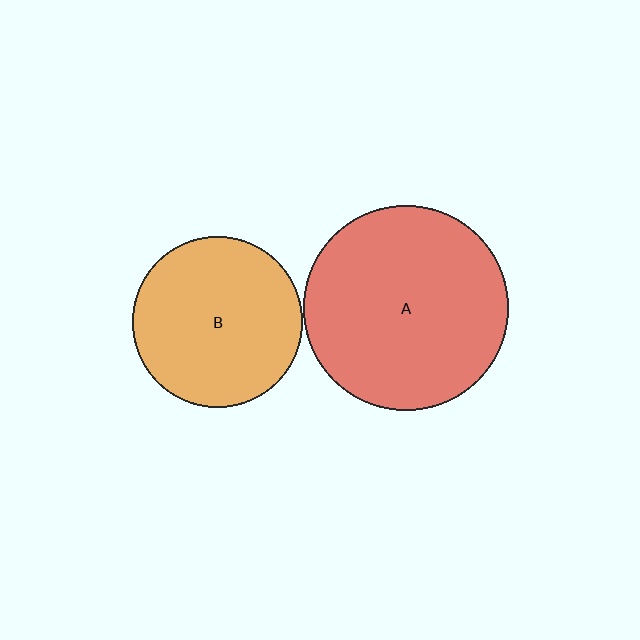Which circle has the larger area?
Circle A (red).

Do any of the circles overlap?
No, none of the circles overlap.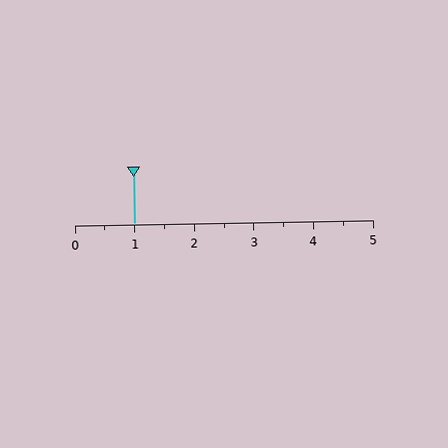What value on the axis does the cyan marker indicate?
The marker indicates approximately 1.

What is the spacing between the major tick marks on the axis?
The major ticks are spaced 1 apart.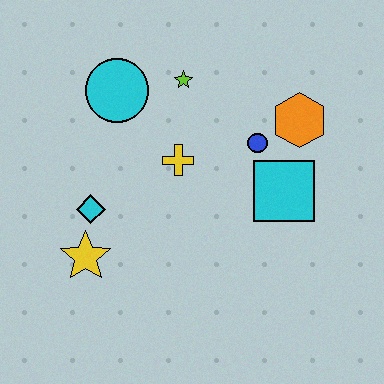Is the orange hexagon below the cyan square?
No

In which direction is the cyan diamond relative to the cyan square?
The cyan diamond is to the left of the cyan square.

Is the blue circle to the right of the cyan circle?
Yes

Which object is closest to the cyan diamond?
The yellow star is closest to the cyan diamond.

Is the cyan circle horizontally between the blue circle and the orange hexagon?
No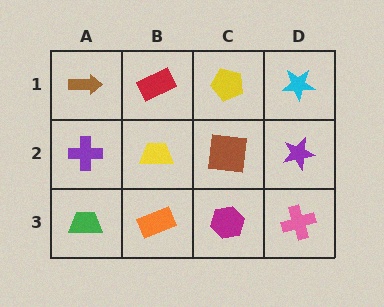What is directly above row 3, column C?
A brown square.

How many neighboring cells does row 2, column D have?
3.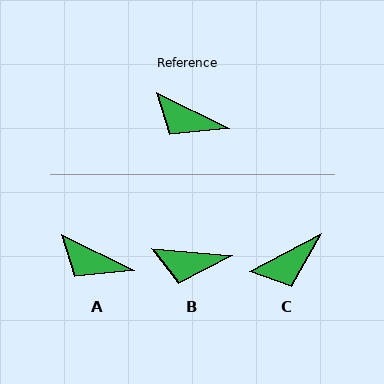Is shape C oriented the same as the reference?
No, it is off by about 54 degrees.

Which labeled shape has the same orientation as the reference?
A.